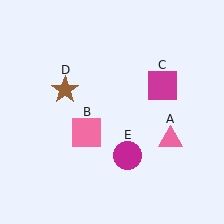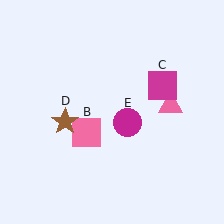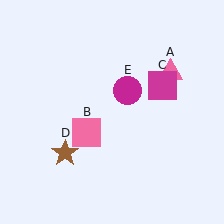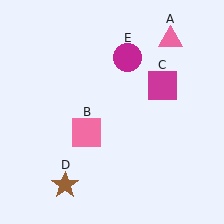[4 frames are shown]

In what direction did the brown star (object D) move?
The brown star (object D) moved down.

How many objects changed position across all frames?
3 objects changed position: pink triangle (object A), brown star (object D), magenta circle (object E).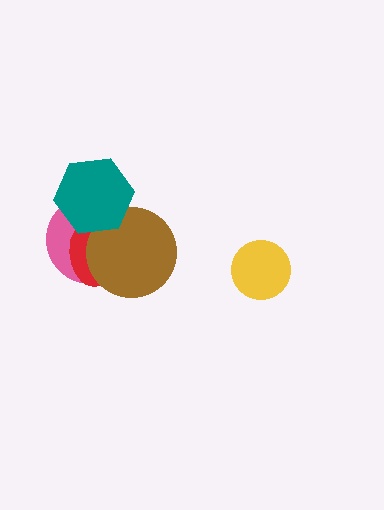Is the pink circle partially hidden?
Yes, it is partially covered by another shape.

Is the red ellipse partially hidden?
Yes, it is partially covered by another shape.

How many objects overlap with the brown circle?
3 objects overlap with the brown circle.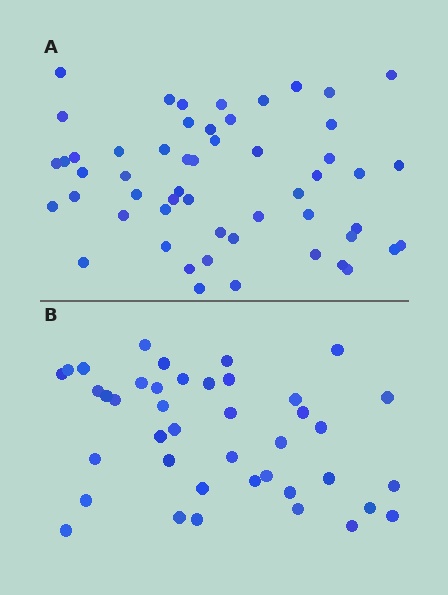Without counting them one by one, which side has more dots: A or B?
Region A (the top region) has more dots.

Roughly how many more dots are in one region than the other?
Region A has approximately 15 more dots than region B.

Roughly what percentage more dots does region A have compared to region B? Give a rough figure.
About 30% more.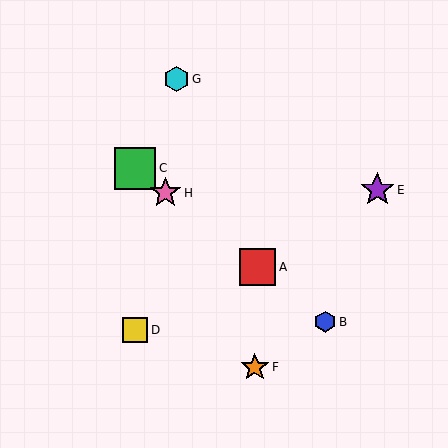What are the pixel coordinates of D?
Object D is at (135, 330).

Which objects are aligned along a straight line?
Objects A, B, C, H are aligned along a straight line.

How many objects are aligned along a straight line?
4 objects (A, B, C, H) are aligned along a straight line.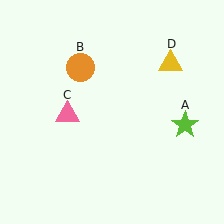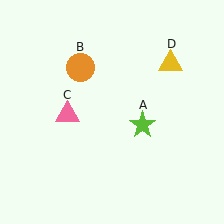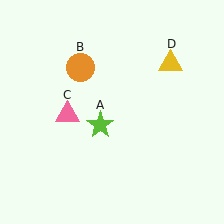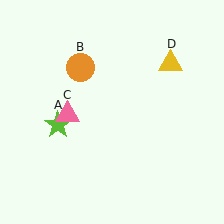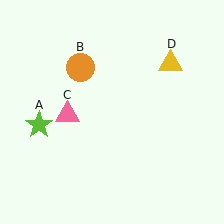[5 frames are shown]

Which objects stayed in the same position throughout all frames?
Orange circle (object B) and pink triangle (object C) and yellow triangle (object D) remained stationary.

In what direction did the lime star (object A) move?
The lime star (object A) moved left.